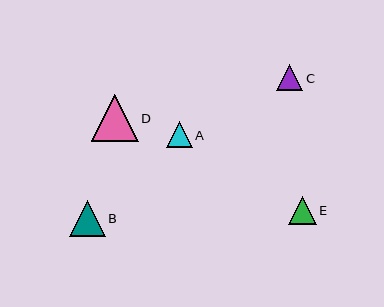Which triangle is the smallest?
Triangle A is the smallest with a size of approximately 26 pixels.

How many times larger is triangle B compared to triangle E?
Triangle B is approximately 1.3 times the size of triangle E.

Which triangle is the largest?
Triangle D is the largest with a size of approximately 47 pixels.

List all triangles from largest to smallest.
From largest to smallest: D, B, E, C, A.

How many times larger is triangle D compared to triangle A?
Triangle D is approximately 1.8 times the size of triangle A.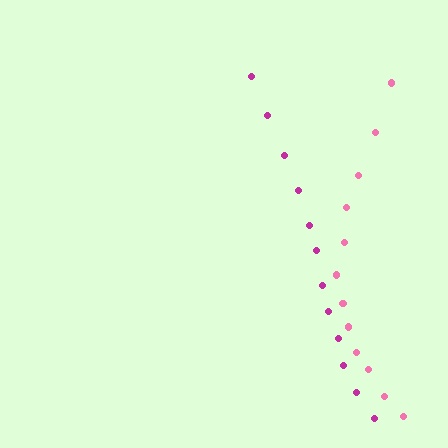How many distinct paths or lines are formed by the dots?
There are 2 distinct paths.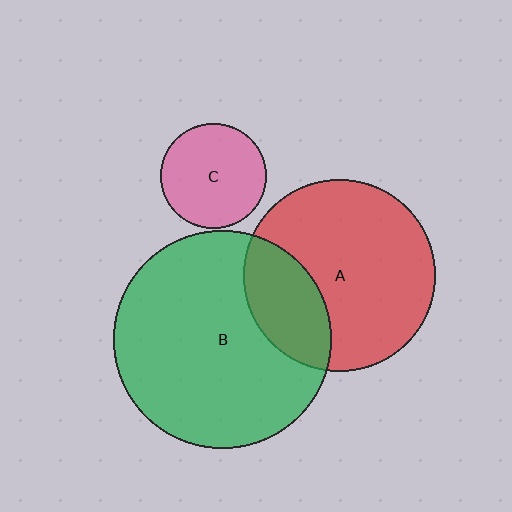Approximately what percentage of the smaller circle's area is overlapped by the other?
Approximately 25%.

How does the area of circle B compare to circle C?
Approximately 4.3 times.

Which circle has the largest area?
Circle B (green).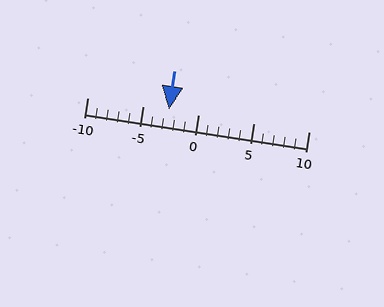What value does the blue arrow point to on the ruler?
The blue arrow points to approximately -3.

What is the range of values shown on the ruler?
The ruler shows values from -10 to 10.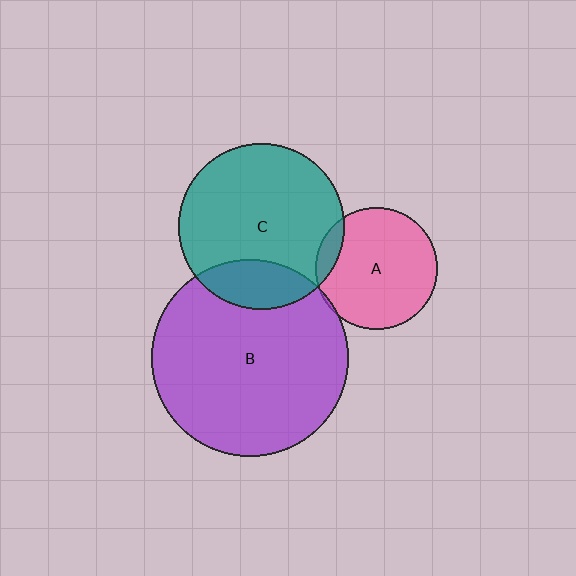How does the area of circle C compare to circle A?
Approximately 1.8 times.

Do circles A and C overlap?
Yes.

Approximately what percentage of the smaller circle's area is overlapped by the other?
Approximately 10%.